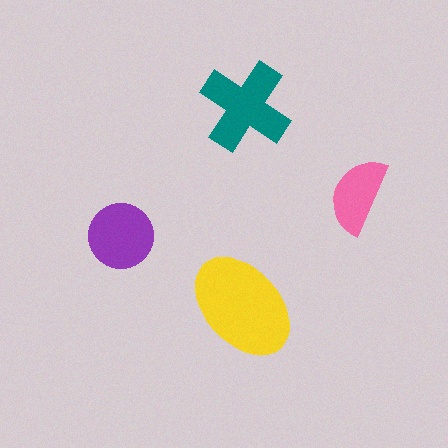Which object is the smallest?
The pink semicircle.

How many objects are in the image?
There are 4 objects in the image.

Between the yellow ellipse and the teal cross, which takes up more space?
The yellow ellipse.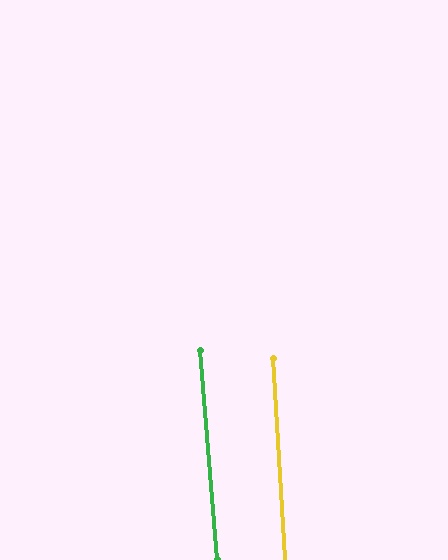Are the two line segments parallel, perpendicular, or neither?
Parallel — their directions differ by only 1.2°.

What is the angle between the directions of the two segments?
Approximately 1 degree.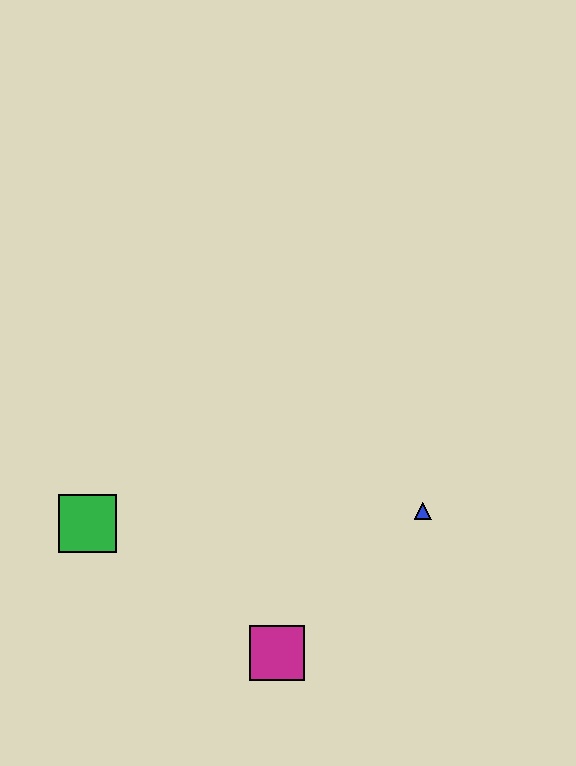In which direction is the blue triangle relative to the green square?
The blue triangle is to the right of the green square.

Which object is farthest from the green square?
The blue triangle is farthest from the green square.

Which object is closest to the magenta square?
The blue triangle is closest to the magenta square.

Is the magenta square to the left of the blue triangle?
Yes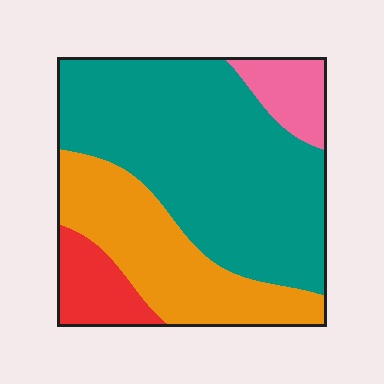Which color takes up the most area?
Teal, at roughly 55%.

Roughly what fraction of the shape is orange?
Orange takes up about one quarter (1/4) of the shape.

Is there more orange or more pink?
Orange.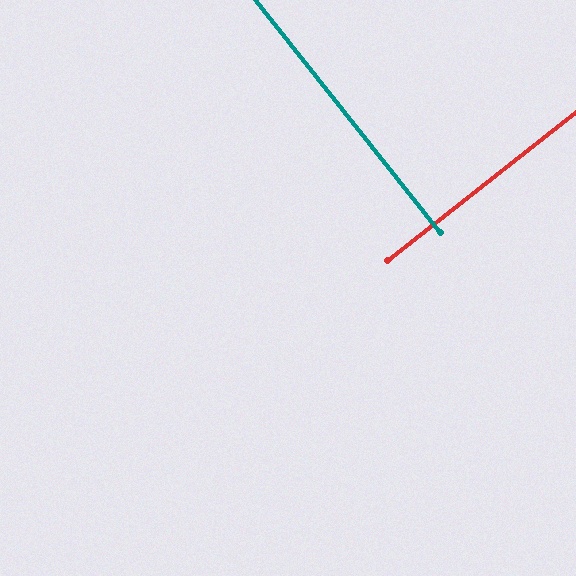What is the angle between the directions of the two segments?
Approximately 90 degrees.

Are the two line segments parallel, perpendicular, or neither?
Perpendicular — they meet at approximately 90°.